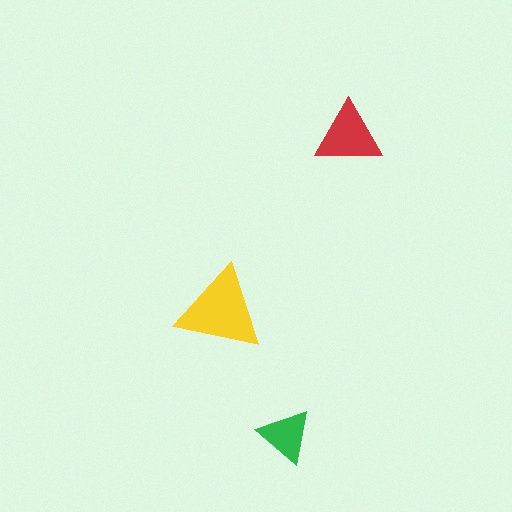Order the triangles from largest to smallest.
the yellow one, the red one, the green one.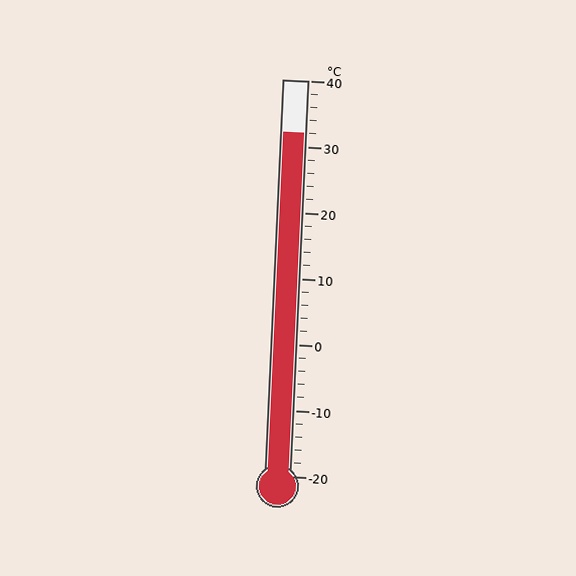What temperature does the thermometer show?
The thermometer shows approximately 32°C.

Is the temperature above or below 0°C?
The temperature is above 0°C.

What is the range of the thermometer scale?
The thermometer scale ranges from -20°C to 40°C.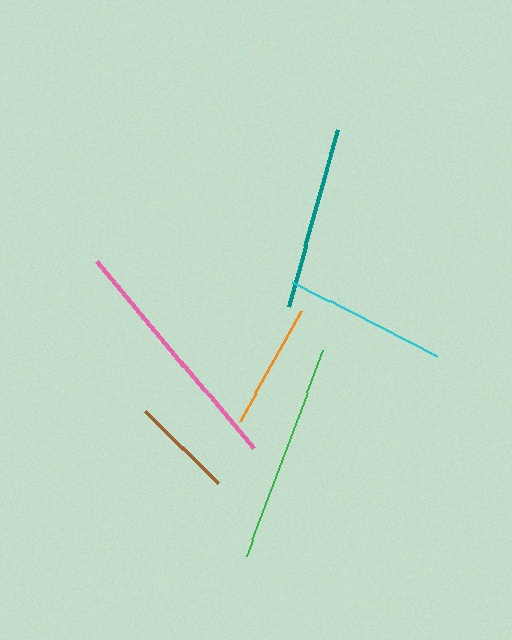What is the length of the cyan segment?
The cyan segment is approximately 163 pixels long.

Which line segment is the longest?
The pink line is the longest at approximately 244 pixels.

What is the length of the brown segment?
The brown segment is approximately 104 pixels long.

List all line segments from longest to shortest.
From longest to shortest: pink, green, teal, cyan, orange, brown.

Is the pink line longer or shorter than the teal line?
The pink line is longer than the teal line.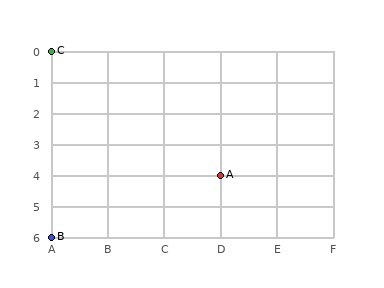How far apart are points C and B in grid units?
Points C and B are 6 rows apart.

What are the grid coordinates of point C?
Point C is at grid coordinates (A, 0).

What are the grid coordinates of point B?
Point B is at grid coordinates (A, 6).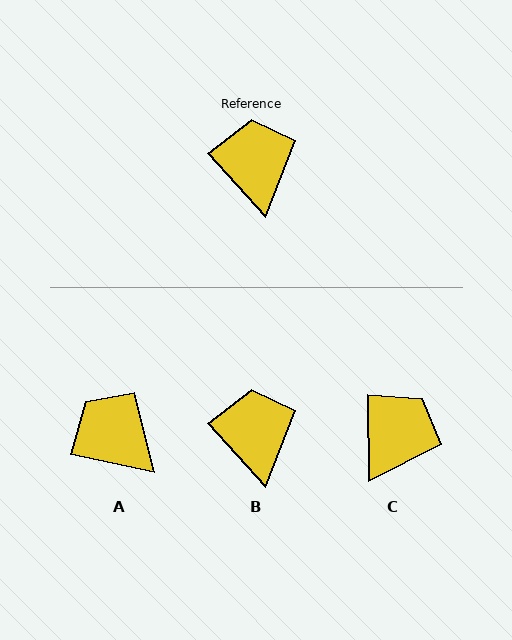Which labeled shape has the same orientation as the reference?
B.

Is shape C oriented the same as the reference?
No, it is off by about 42 degrees.